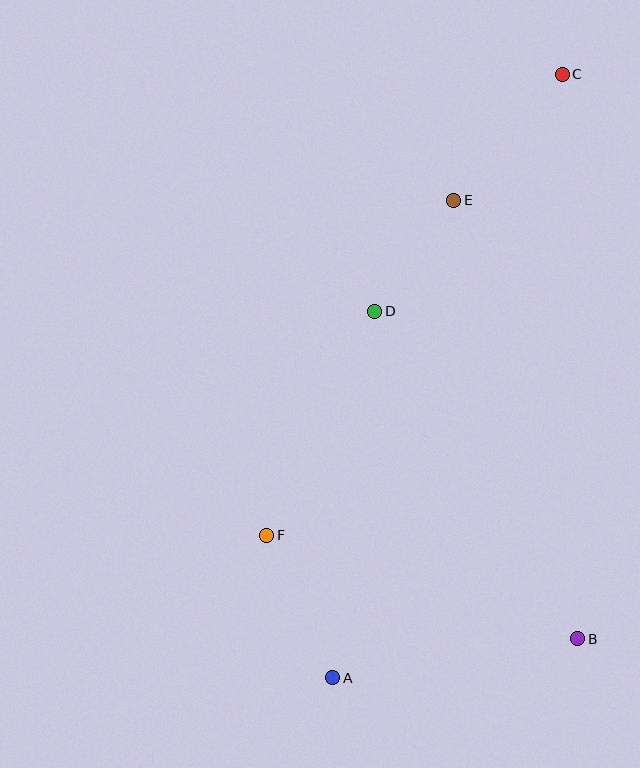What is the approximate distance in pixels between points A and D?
The distance between A and D is approximately 369 pixels.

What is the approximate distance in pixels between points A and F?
The distance between A and F is approximately 157 pixels.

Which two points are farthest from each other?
Points A and C are farthest from each other.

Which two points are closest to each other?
Points D and E are closest to each other.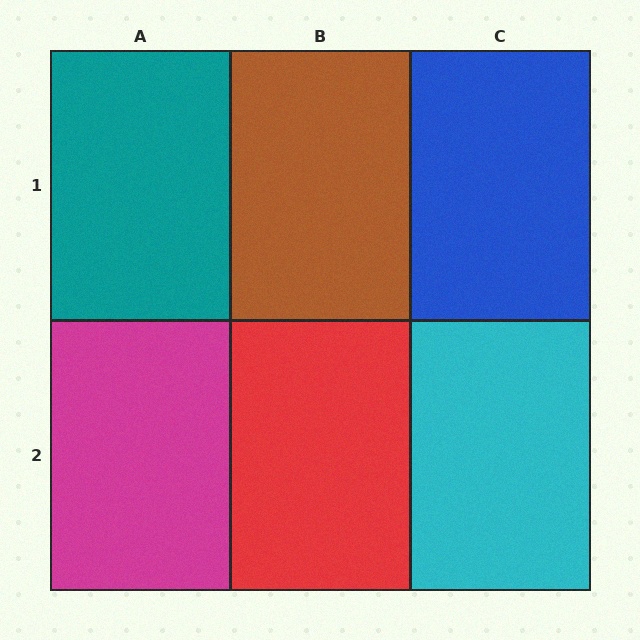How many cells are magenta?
1 cell is magenta.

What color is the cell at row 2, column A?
Magenta.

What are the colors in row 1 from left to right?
Teal, brown, blue.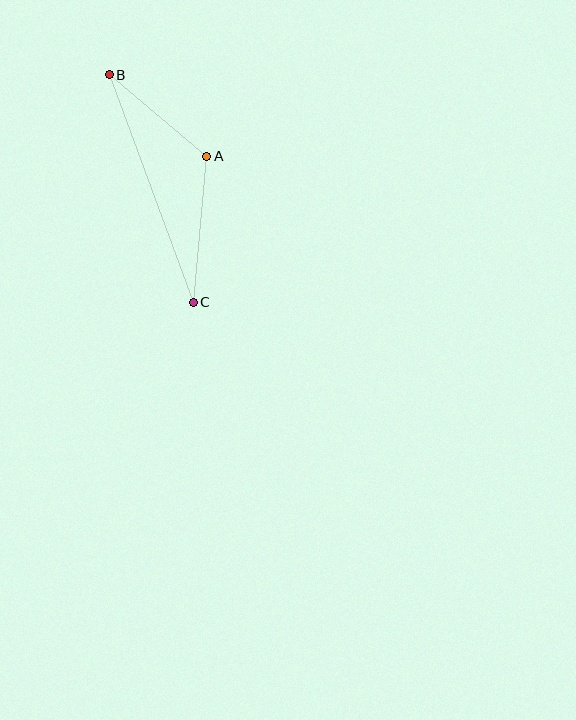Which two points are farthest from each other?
Points B and C are farthest from each other.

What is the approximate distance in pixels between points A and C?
The distance between A and C is approximately 147 pixels.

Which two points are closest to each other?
Points A and B are closest to each other.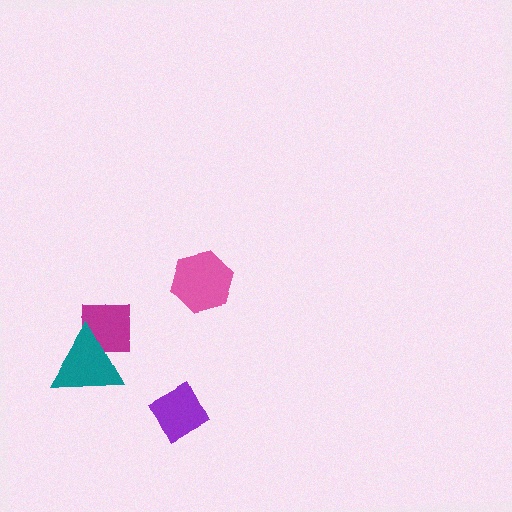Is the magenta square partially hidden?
Yes, it is partially covered by another shape.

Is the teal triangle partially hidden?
No, no other shape covers it.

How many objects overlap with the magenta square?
1 object overlaps with the magenta square.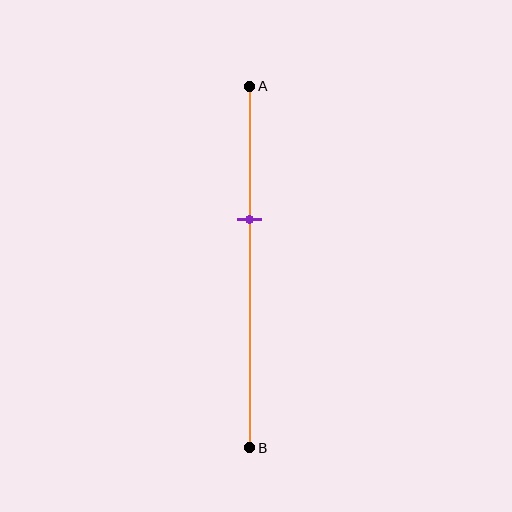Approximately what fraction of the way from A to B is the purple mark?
The purple mark is approximately 35% of the way from A to B.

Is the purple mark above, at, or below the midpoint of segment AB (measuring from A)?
The purple mark is above the midpoint of segment AB.